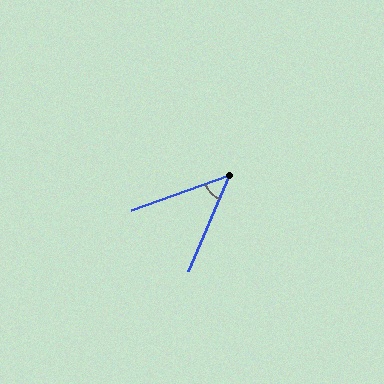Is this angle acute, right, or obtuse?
It is acute.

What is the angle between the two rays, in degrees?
Approximately 47 degrees.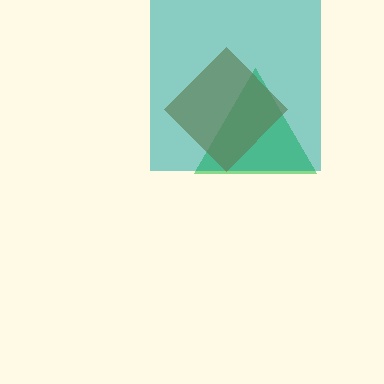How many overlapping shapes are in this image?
There are 3 overlapping shapes in the image.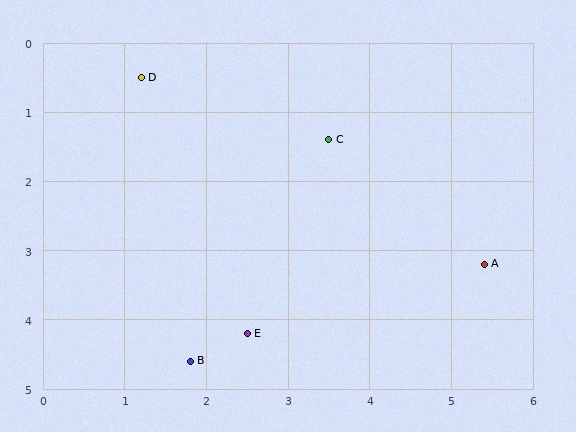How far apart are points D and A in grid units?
Points D and A are about 5.0 grid units apart.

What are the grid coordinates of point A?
Point A is at approximately (5.4, 3.2).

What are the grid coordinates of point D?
Point D is at approximately (1.2, 0.5).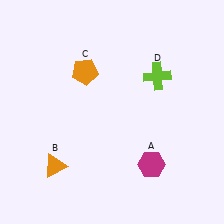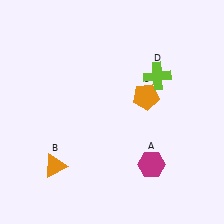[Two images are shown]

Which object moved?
The orange pentagon (C) moved right.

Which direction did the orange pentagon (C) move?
The orange pentagon (C) moved right.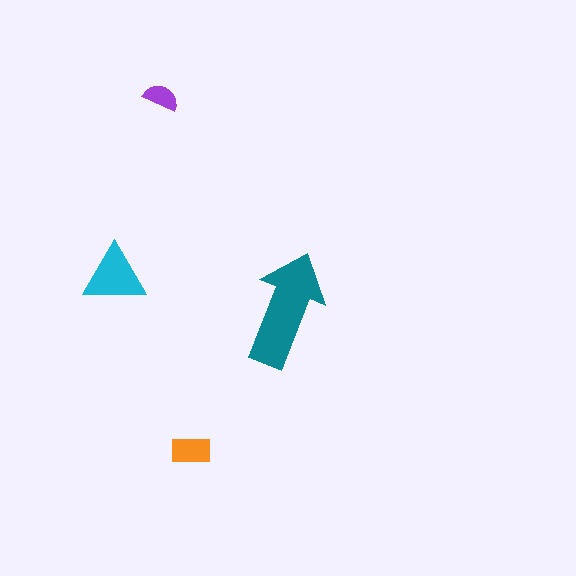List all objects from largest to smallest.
The teal arrow, the cyan triangle, the orange rectangle, the purple semicircle.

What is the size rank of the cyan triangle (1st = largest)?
2nd.